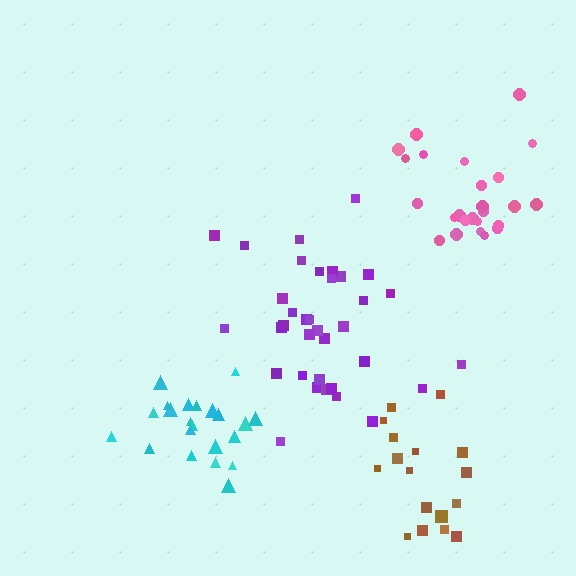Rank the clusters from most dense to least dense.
pink, cyan, purple, brown.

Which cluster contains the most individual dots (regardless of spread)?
Purple (35).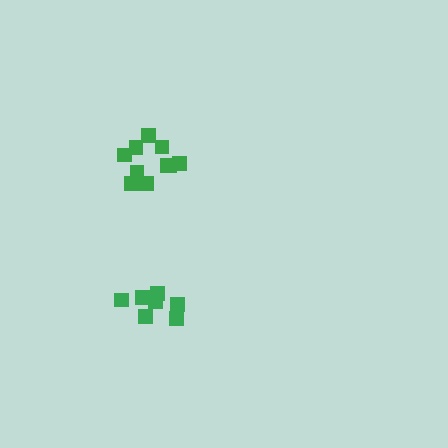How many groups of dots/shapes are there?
There are 2 groups.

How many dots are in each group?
Group 1: 7 dots, Group 2: 10 dots (17 total).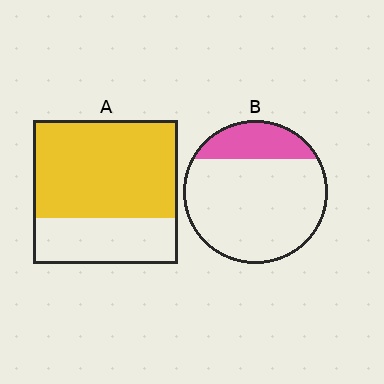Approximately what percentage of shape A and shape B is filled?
A is approximately 70% and B is approximately 20%.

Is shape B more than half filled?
No.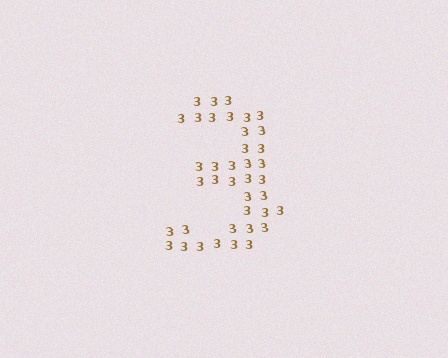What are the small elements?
The small elements are digit 3's.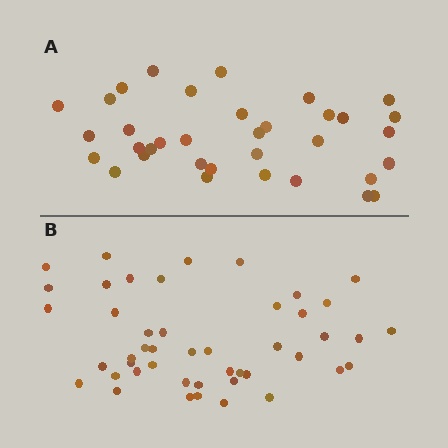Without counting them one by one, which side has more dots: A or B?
Region B (the bottom region) has more dots.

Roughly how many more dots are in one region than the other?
Region B has roughly 12 or so more dots than region A.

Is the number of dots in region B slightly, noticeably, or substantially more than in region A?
Region B has noticeably more, but not dramatically so. The ratio is roughly 1.3 to 1.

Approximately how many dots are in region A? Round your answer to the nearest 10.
About 40 dots. (The exact count is 35, which rounds to 40.)